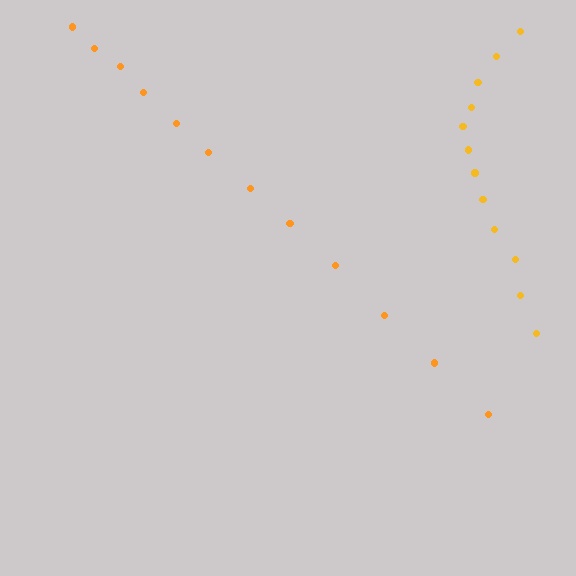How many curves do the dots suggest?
There are 2 distinct paths.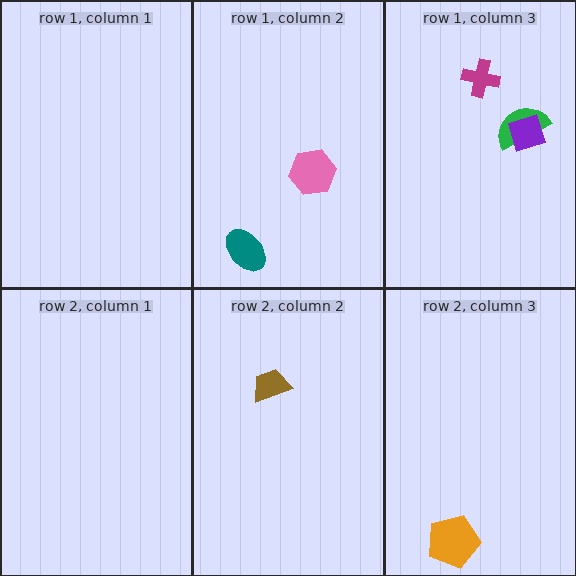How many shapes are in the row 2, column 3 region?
1.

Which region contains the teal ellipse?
The row 1, column 2 region.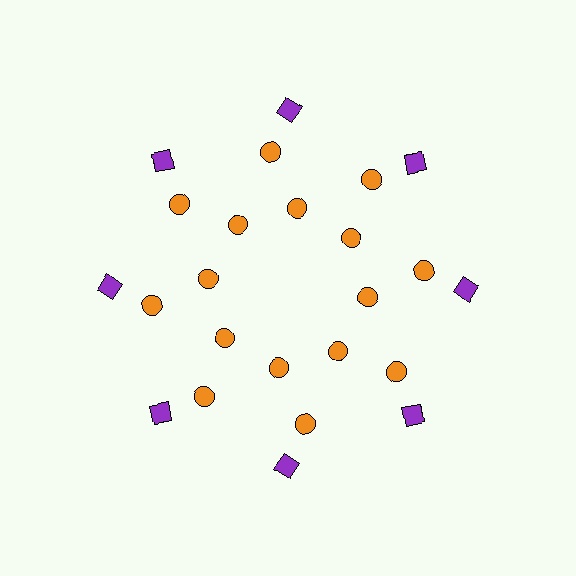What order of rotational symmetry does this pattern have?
This pattern has 8-fold rotational symmetry.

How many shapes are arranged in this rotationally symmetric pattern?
There are 24 shapes, arranged in 8 groups of 3.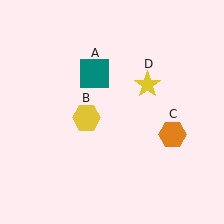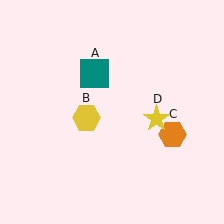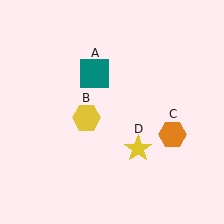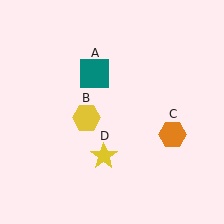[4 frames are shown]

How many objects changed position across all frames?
1 object changed position: yellow star (object D).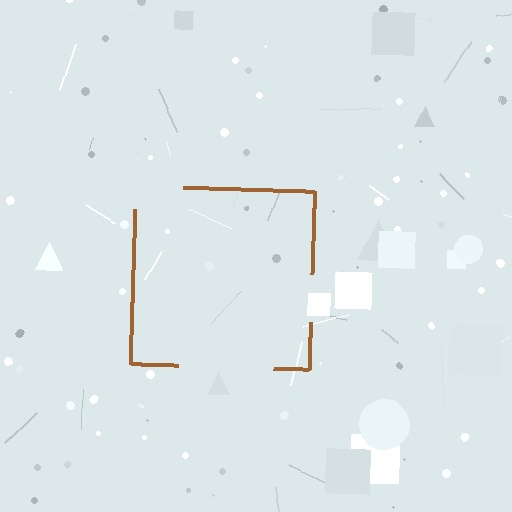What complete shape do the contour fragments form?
The contour fragments form a square.